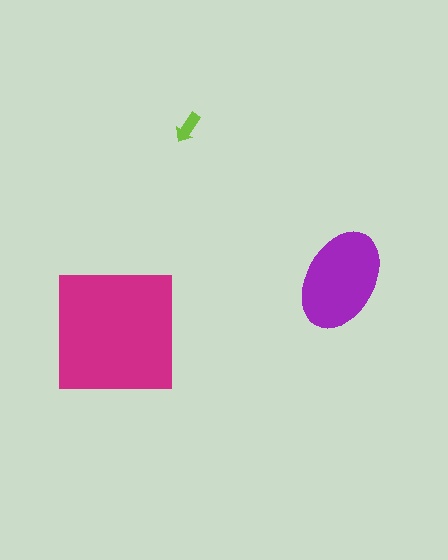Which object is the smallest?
The lime arrow.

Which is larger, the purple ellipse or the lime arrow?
The purple ellipse.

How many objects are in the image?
There are 3 objects in the image.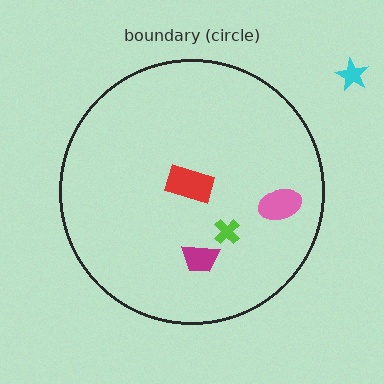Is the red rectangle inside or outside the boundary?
Inside.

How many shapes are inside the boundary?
4 inside, 1 outside.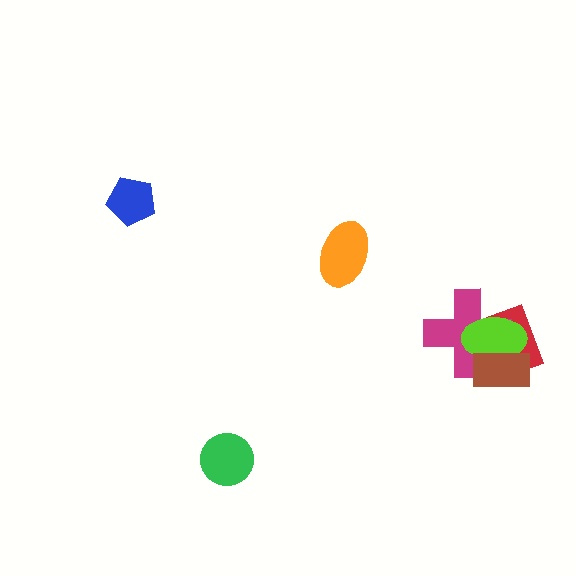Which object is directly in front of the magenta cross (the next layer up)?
The lime ellipse is directly in front of the magenta cross.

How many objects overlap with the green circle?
0 objects overlap with the green circle.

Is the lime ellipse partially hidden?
Yes, it is partially covered by another shape.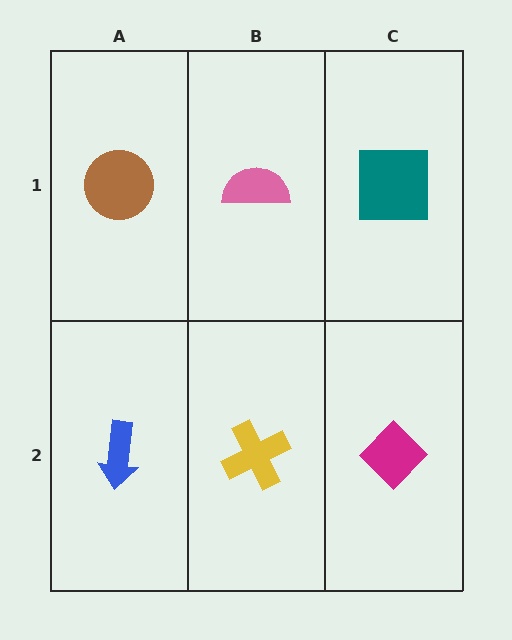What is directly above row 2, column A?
A brown circle.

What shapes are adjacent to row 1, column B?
A yellow cross (row 2, column B), a brown circle (row 1, column A), a teal square (row 1, column C).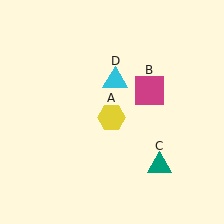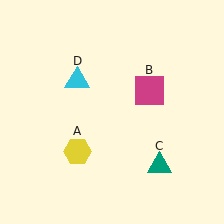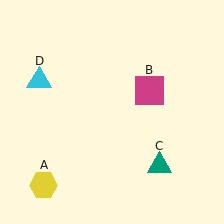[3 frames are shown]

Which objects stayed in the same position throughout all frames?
Magenta square (object B) and teal triangle (object C) remained stationary.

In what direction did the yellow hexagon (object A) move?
The yellow hexagon (object A) moved down and to the left.